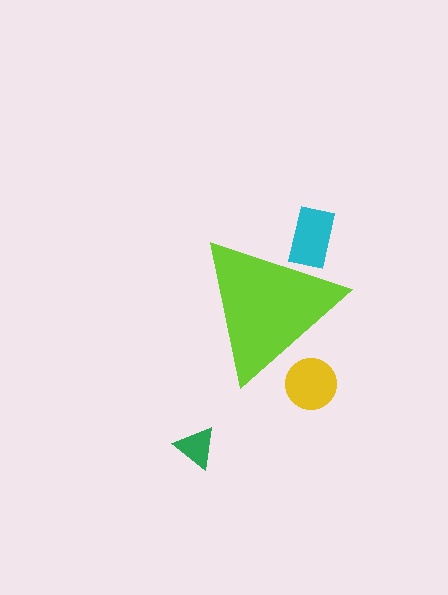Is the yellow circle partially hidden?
Yes, the yellow circle is partially hidden behind the lime triangle.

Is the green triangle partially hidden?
No, the green triangle is fully visible.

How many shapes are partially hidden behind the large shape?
2 shapes are partially hidden.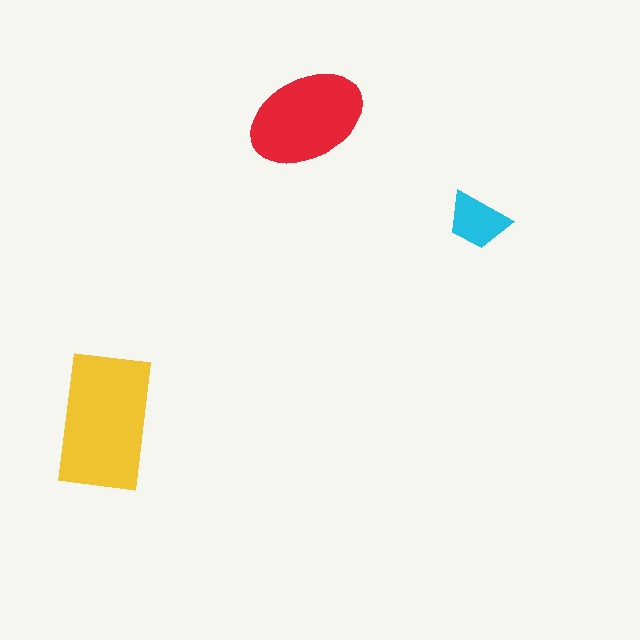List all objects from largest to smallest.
The yellow rectangle, the red ellipse, the cyan trapezoid.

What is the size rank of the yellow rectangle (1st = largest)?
1st.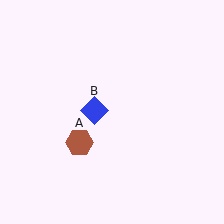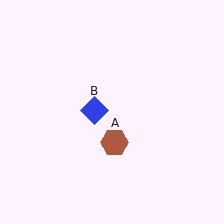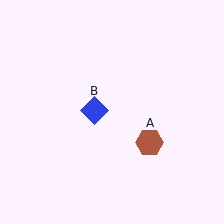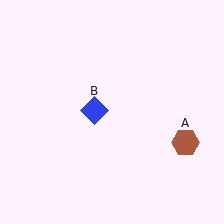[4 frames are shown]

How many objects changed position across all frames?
1 object changed position: brown hexagon (object A).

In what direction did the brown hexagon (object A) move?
The brown hexagon (object A) moved right.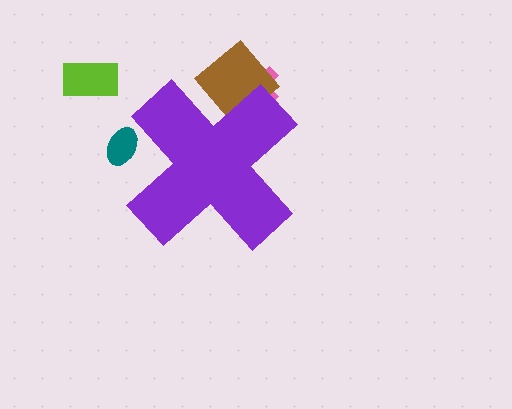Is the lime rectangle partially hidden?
No, the lime rectangle is fully visible.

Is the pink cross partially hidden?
Yes, the pink cross is partially hidden behind the purple cross.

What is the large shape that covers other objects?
A purple cross.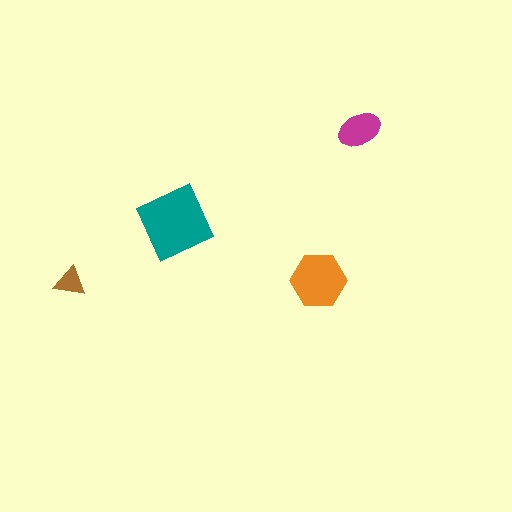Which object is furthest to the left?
The brown triangle is leftmost.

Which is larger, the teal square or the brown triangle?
The teal square.